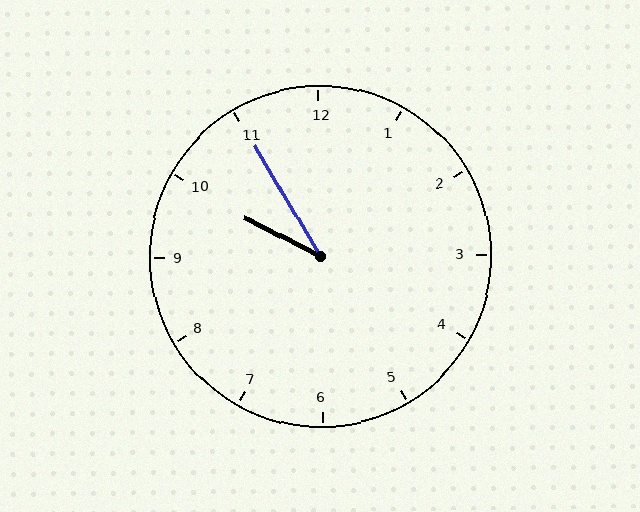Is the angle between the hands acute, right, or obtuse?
It is acute.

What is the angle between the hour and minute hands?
Approximately 32 degrees.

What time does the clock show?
9:55.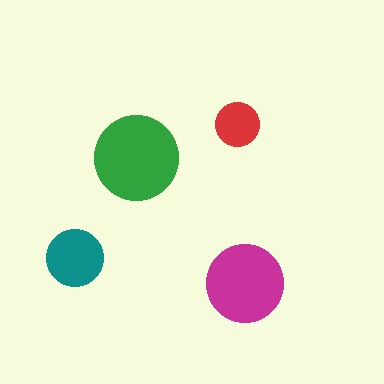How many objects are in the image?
There are 4 objects in the image.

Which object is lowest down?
The magenta circle is bottommost.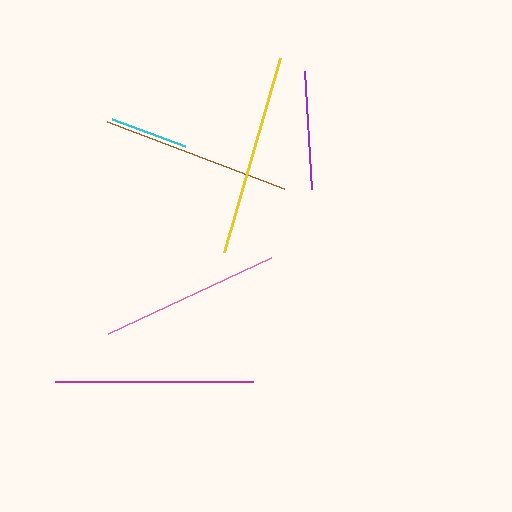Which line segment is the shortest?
The cyan line is the shortest at approximately 78 pixels.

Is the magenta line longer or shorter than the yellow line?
The yellow line is longer than the magenta line.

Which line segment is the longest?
The yellow line is the longest at approximately 201 pixels.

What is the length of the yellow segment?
The yellow segment is approximately 201 pixels long.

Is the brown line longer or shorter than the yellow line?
The yellow line is longer than the brown line.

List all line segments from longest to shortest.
From longest to shortest: yellow, magenta, brown, pink, purple, cyan.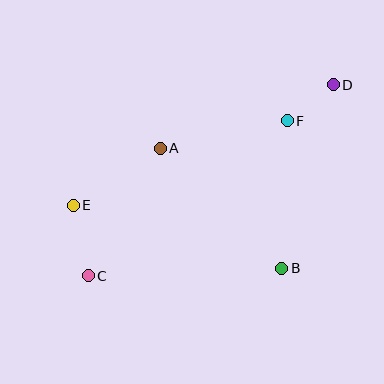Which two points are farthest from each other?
Points C and D are farthest from each other.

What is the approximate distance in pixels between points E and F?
The distance between E and F is approximately 230 pixels.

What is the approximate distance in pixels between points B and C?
The distance between B and C is approximately 194 pixels.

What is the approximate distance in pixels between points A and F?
The distance between A and F is approximately 130 pixels.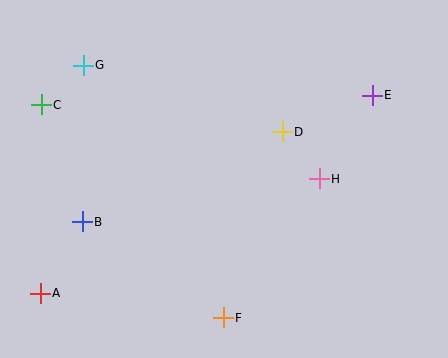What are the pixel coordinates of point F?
Point F is at (223, 318).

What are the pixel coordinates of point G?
Point G is at (83, 65).